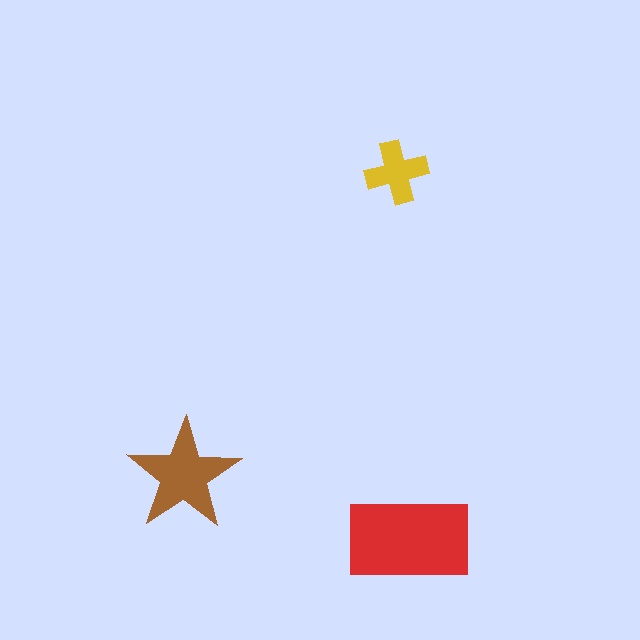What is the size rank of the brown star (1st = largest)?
2nd.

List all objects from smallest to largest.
The yellow cross, the brown star, the red rectangle.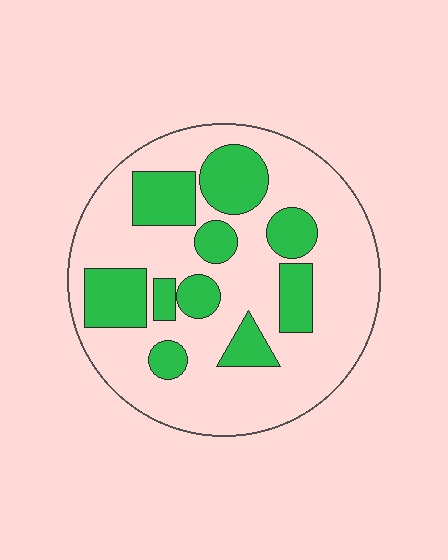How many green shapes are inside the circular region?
10.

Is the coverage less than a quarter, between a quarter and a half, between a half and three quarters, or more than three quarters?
Between a quarter and a half.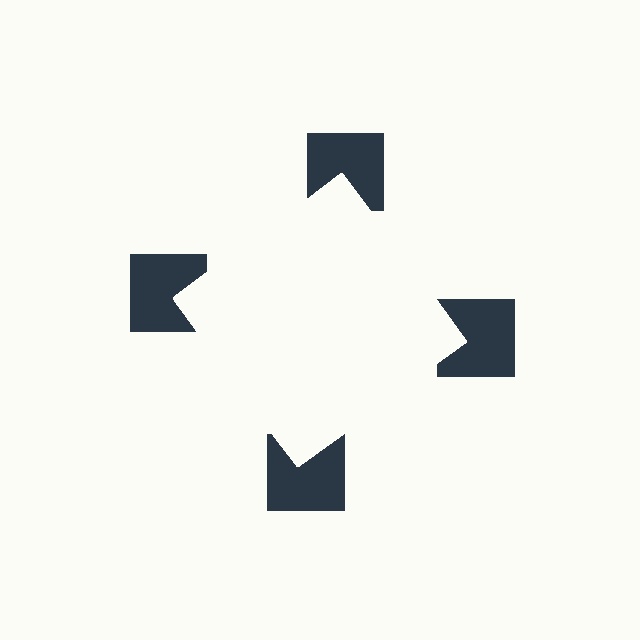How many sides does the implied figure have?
4 sides.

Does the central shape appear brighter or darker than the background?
It typically appears slightly brighter than the background, even though no actual brightness change is drawn.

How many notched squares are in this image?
There are 4 — one at each vertex of the illusory square.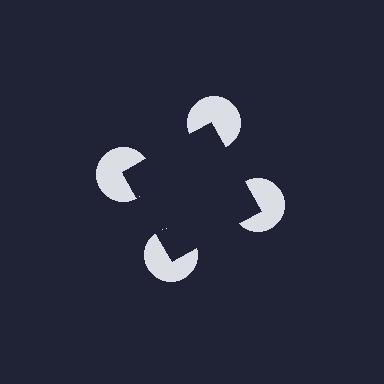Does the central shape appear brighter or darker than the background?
It typically appears slightly darker than the background, even though no actual brightness change is drawn.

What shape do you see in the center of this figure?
An illusory square — its edges are inferred from the aligned wedge cuts in the pac-man discs, not physically drawn.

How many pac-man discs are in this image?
There are 4 — one at each vertex of the illusory square.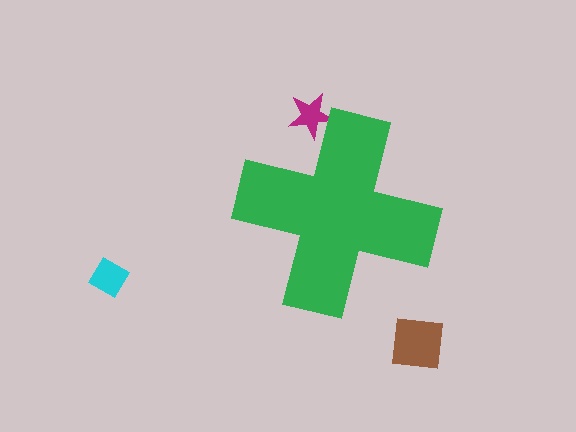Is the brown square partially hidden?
No, the brown square is fully visible.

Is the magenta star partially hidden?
Yes, the magenta star is partially hidden behind the green cross.